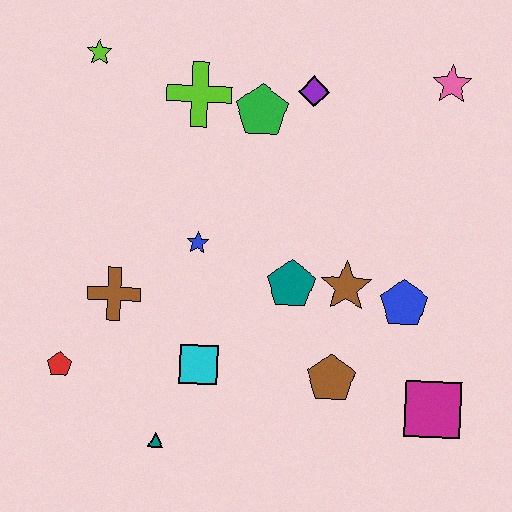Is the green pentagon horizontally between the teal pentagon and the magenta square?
No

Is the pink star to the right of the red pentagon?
Yes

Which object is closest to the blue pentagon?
The brown star is closest to the blue pentagon.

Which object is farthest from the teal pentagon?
The lime star is farthest from the teal pentagon.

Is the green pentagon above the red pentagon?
Yes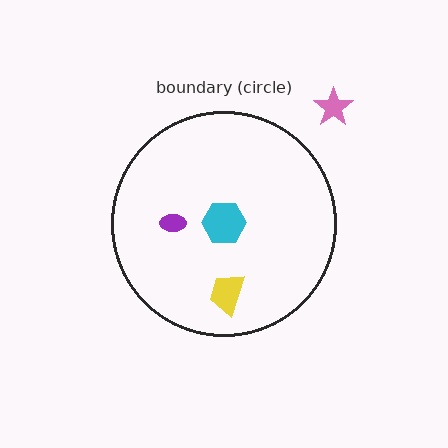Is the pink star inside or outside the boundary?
Outside.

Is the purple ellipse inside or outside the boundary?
Inside.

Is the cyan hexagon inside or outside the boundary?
Inside.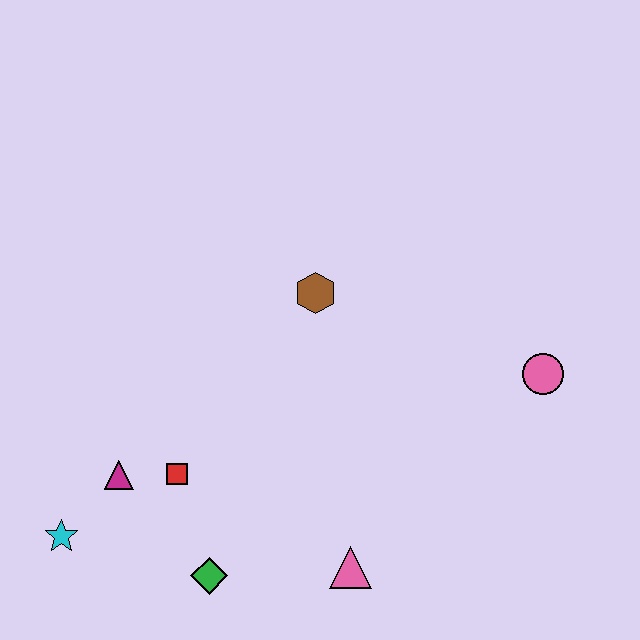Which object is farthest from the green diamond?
The pink circle is farthest from the green diamond.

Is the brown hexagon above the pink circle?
Yes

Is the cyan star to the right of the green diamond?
No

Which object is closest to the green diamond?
The red square is closest to the green diamond.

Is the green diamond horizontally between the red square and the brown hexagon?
Yes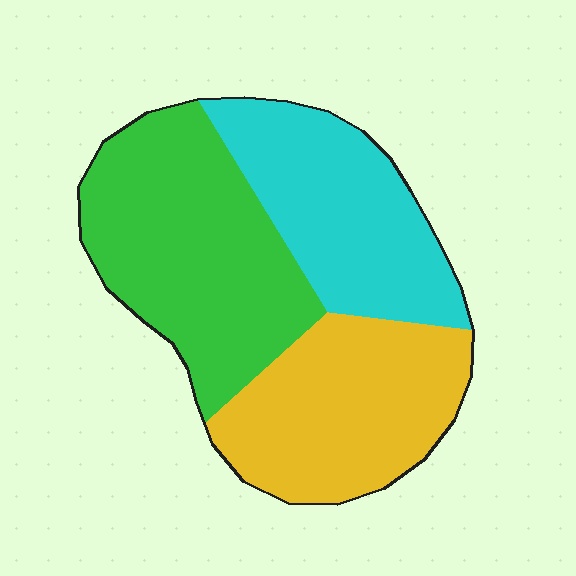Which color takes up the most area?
Green, at roughly 40%.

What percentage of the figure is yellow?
Yellow covers 32% of the figure.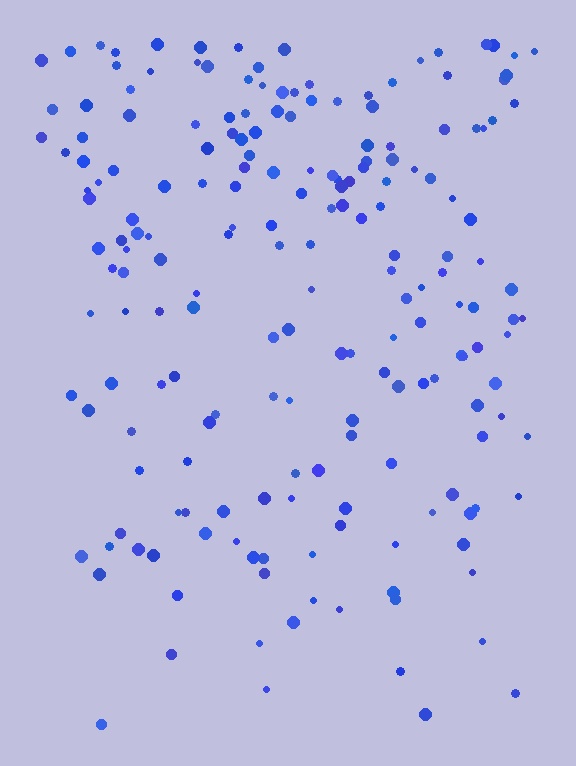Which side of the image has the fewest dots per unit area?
The bottom.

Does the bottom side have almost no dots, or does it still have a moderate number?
Still a moderate number, just noticeably fewer than the top.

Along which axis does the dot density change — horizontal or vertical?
Vertical.